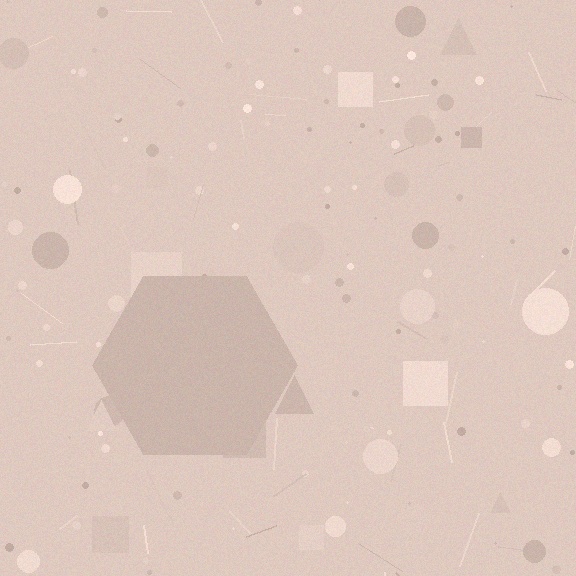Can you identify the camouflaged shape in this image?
The camouflaged shape is a hexagon.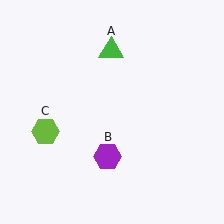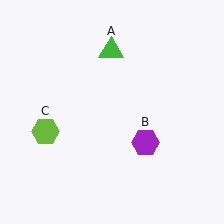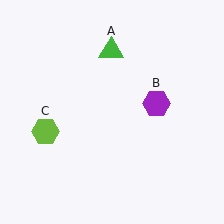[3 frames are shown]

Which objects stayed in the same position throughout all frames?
Green triangle (object A) and lime hexagon (object C) remained stationary.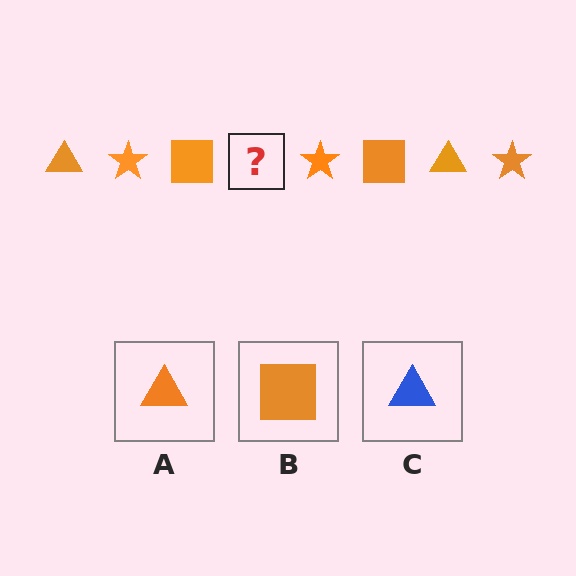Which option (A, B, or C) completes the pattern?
A.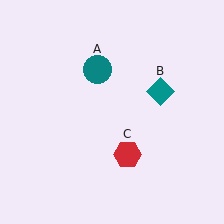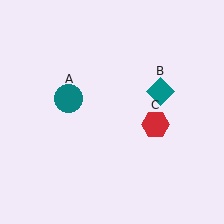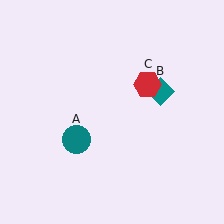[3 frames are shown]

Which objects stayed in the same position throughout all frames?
Teal diamond (object B) remained stationary.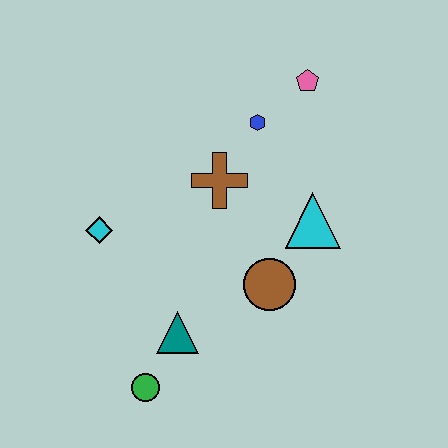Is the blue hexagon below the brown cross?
No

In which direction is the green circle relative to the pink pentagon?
The green circle is below the pink pentagon.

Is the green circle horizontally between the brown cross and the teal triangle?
No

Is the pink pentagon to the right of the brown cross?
Yes